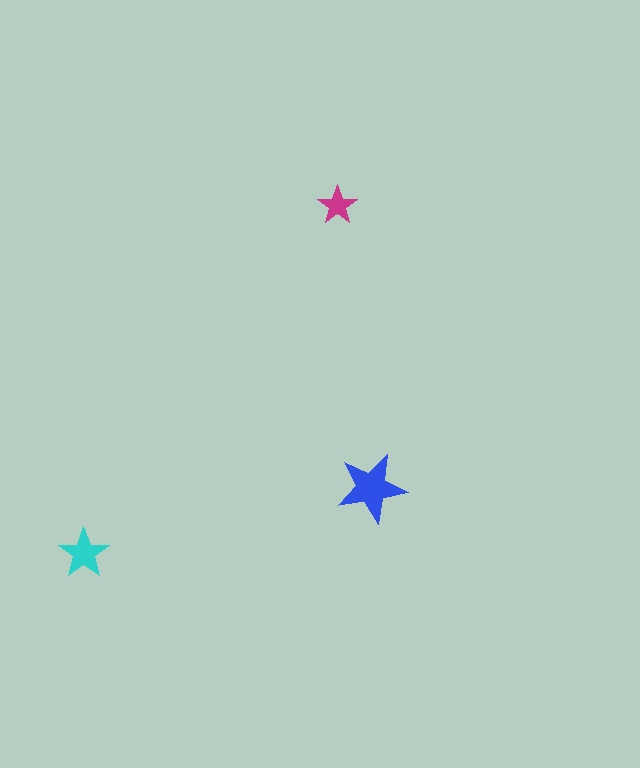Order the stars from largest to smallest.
the blue one, the cyan one, the magenta one.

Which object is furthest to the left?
The cyan star is leftmost.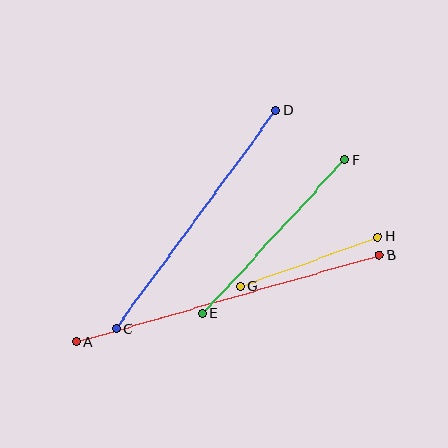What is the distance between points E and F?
The distance is approximately 209 pixels.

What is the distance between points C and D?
The distance is approximately 270 pixels.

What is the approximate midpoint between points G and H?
The midpoint is at approximately (309, 261) pixels.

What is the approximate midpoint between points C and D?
The midpoint is at approximately (196, 220) pixels.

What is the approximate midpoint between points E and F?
The midpoint is at approximately (274, 237) pixels.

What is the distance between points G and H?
The distance is approximately 146 pixels.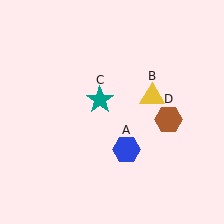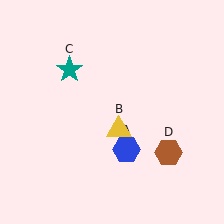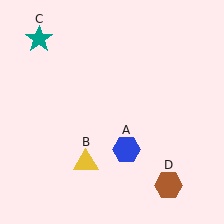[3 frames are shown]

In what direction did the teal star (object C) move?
The teal star (object C) moved up and to the left.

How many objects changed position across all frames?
3 objects changed position: yellow triangle (object B), teal star (object C), brown hexagon (object D).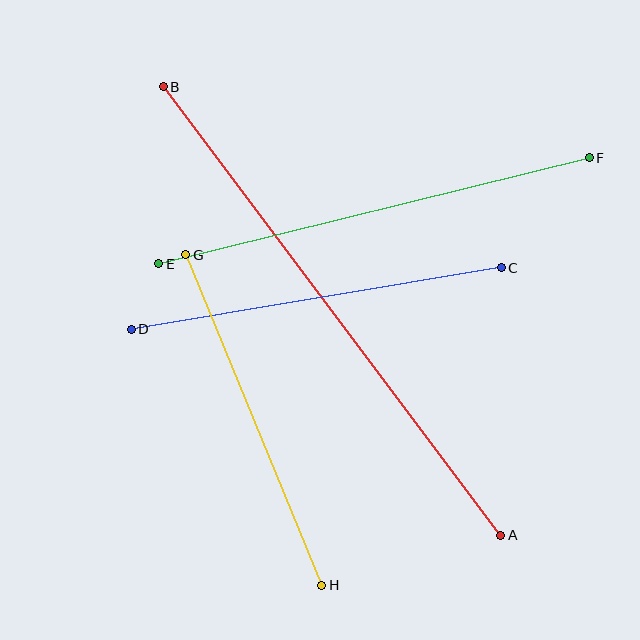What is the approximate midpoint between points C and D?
The midpoint is at approximately (316, 298) pixels.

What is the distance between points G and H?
The distance is approximately 358 pixels.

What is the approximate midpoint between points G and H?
The midpoint is at approximately (254, 420) pixels.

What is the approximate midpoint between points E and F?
The midpoint is at approximately (374, 211) pixels.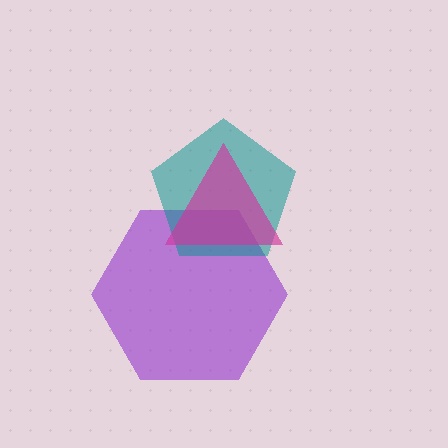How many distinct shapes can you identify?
There are 3 distinct shapes: a purple hexagon, a teal pentagon, a magenta triangle.